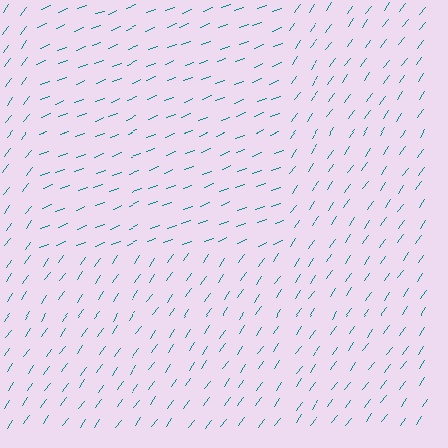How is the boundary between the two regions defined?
The boundary is defined purely by a change in line orientation (approximately 33 degrees difference). All lines are the same color and thickness.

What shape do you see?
I see a rectangle.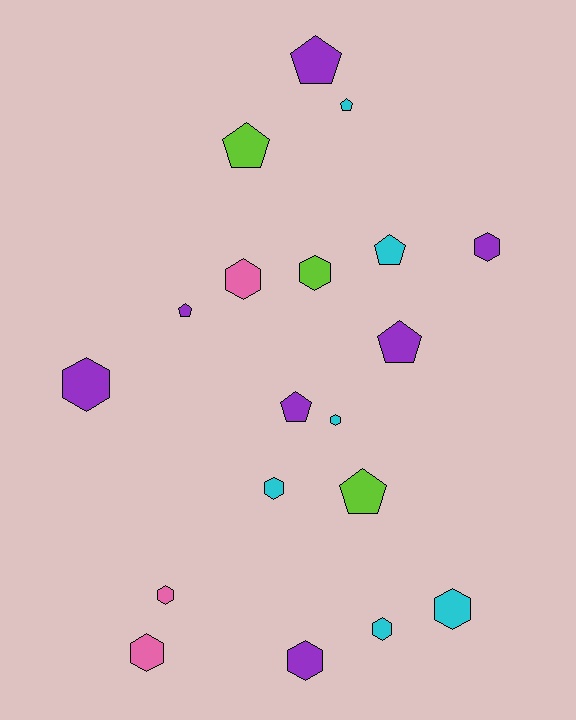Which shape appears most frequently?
Hexagon, with 11 objects.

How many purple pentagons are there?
There are 4 purple pentagons.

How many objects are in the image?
There are 19 objects.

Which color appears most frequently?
Purple, with 7 objects.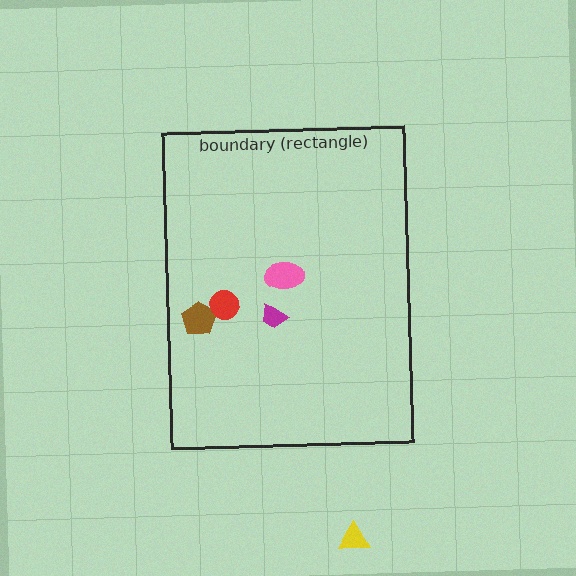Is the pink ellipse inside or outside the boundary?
Inside.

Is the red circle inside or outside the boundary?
Inside.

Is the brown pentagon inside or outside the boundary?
Inside.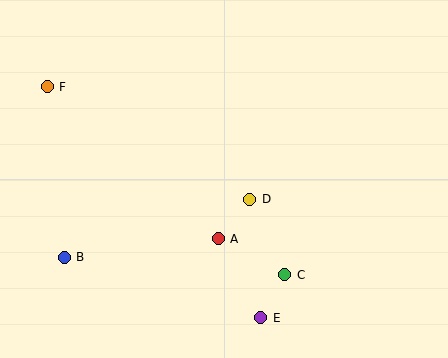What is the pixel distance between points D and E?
The distance between D and E is 119 pixels.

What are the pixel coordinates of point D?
Point D is at (250, 199).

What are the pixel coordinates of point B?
Point B is at (64, 257).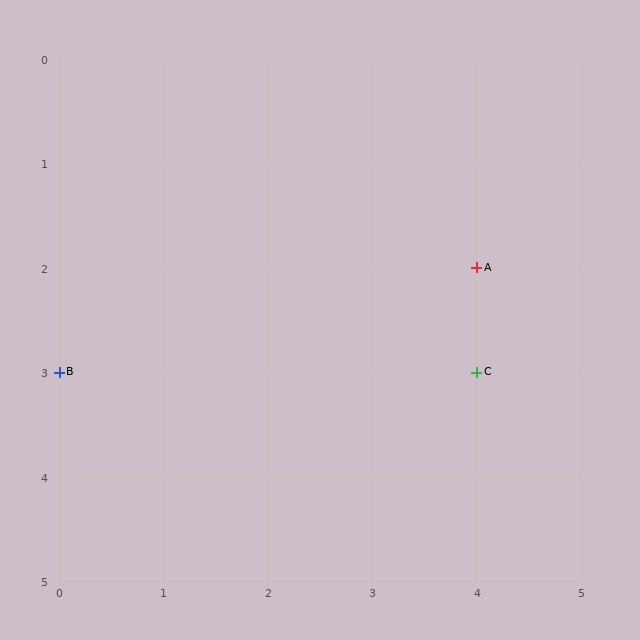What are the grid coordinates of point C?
Point C is at grid coordinates (4, 3).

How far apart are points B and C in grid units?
Points B and C are 4 columns apart.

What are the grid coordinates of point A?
Point A is at grid coordinates (4, 2).